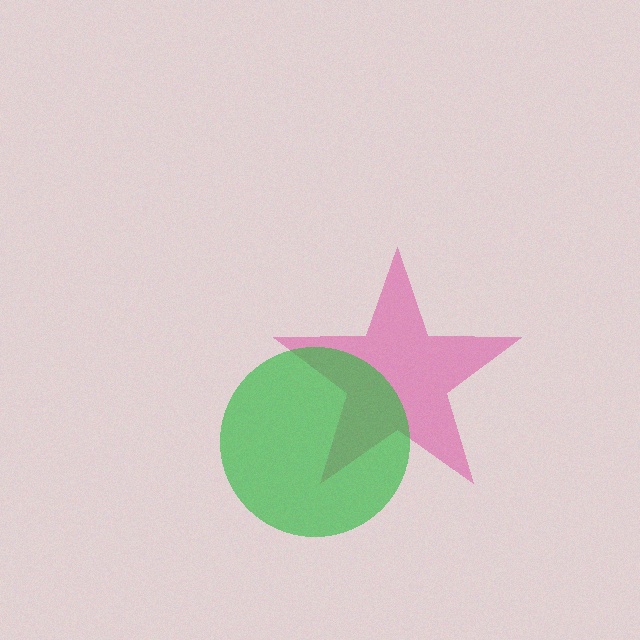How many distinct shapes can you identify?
There are 2 distinct shapes: a pink star, a green circle.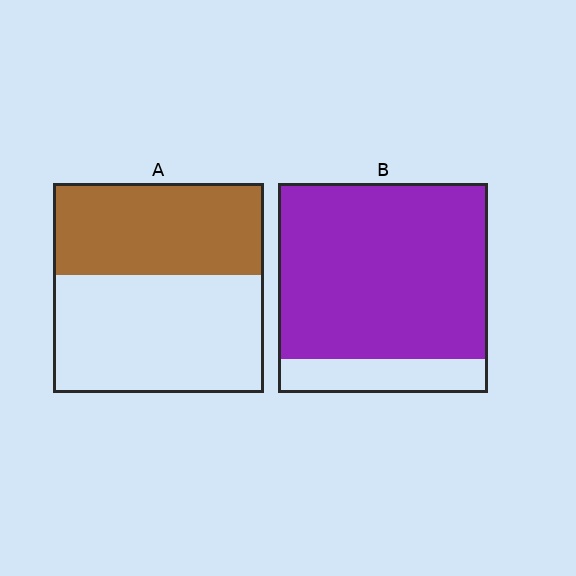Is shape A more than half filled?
No.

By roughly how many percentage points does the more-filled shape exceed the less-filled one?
By roughly 40 percentage points (B over A).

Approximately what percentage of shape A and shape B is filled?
A is approximately 45% and B is approximately 85%.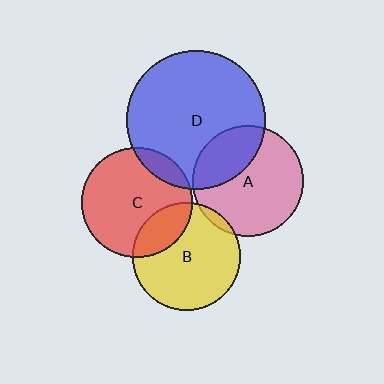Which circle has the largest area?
Circle D (blue).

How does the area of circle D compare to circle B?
Approximately 1.7 times.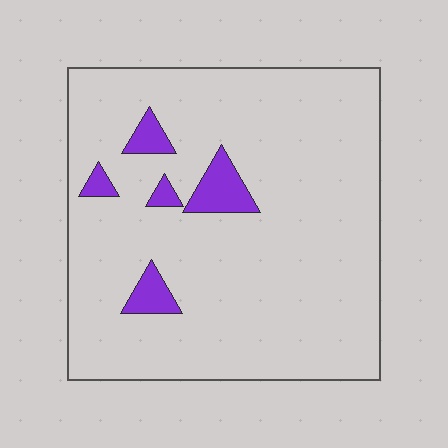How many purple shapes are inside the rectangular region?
5.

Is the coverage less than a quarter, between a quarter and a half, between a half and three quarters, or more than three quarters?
Less than a quarter.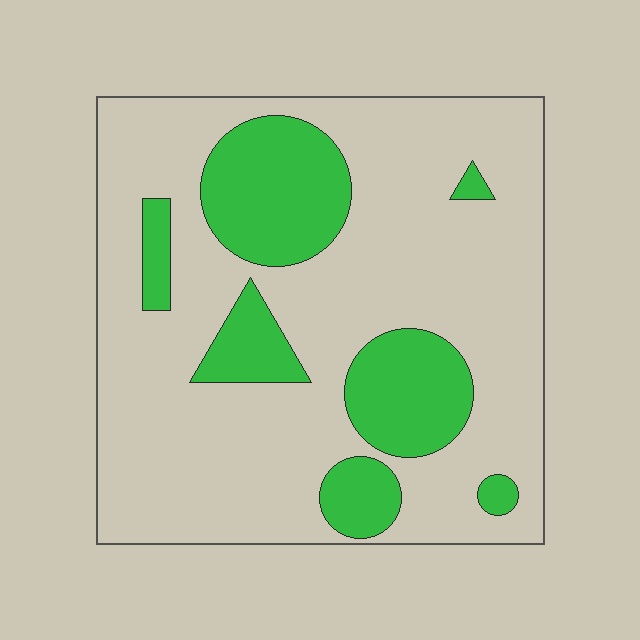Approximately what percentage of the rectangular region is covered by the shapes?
Approximately 25%.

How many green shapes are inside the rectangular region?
7.